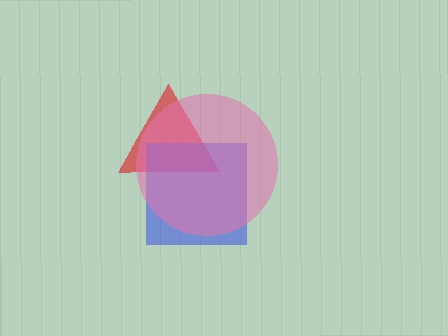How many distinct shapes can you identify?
There are 3 distinct shapes: a red triangle, a blue square, a pink circle.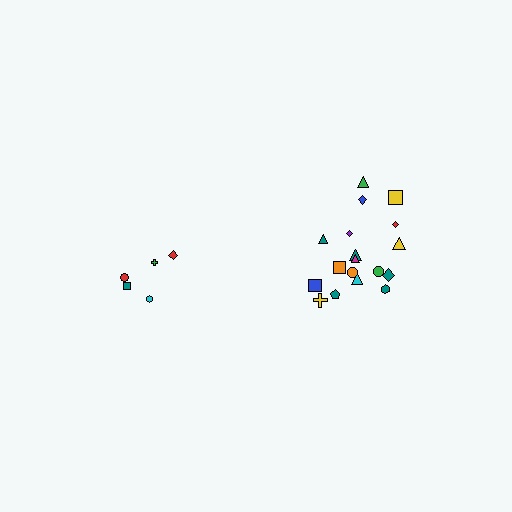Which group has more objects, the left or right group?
The right group.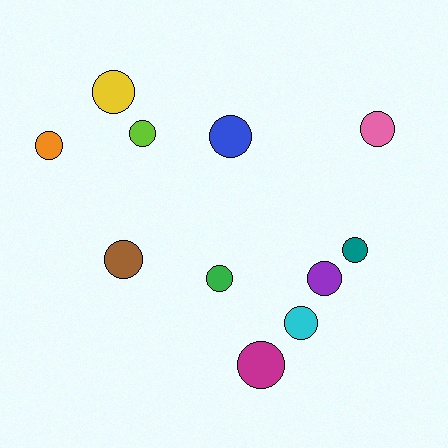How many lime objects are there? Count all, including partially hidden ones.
There is 1 lime object.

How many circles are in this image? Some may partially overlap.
There are 11 circles.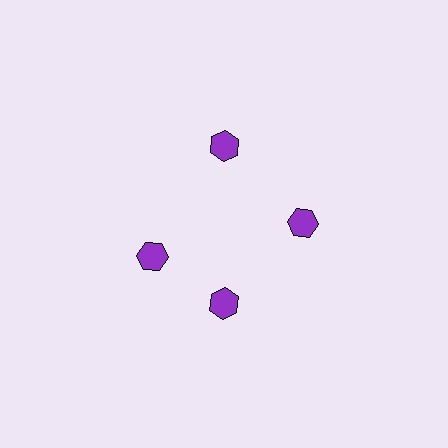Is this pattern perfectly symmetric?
No. The 4 purple hexagons are arranged in a ring, but one element near the 9 o'clock position is rotated out of alignment along the ring, breaking the 4-fold rotational symmetry.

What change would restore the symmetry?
The symmetry would be restored by rotating it back into even spacing with its neighbors so that all 4 hexagons sit at equal angles and equal distance from the center.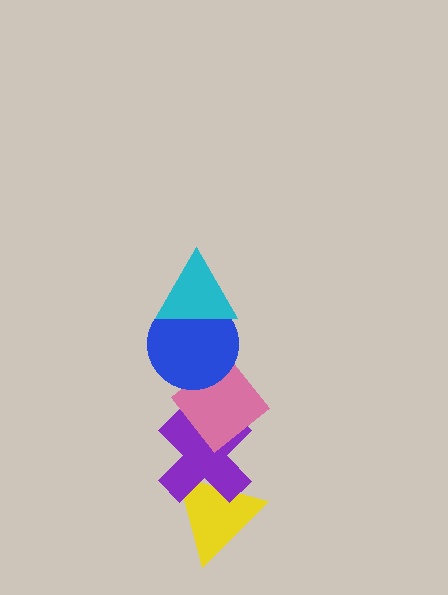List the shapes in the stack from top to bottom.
From top to bottom: the cyan triangle, the blue circle, the pink diamond, the purple cross, the yellow triangle.